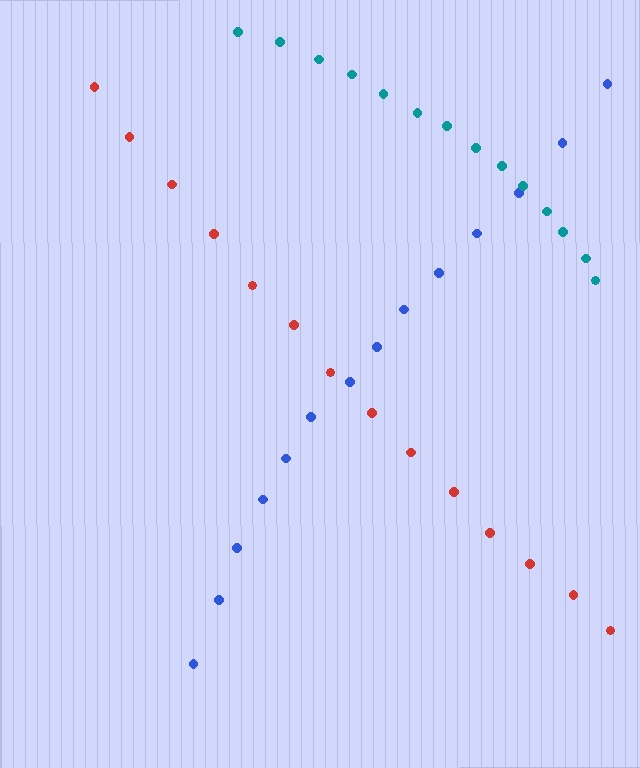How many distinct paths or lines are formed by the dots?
There are 3 distinct paths.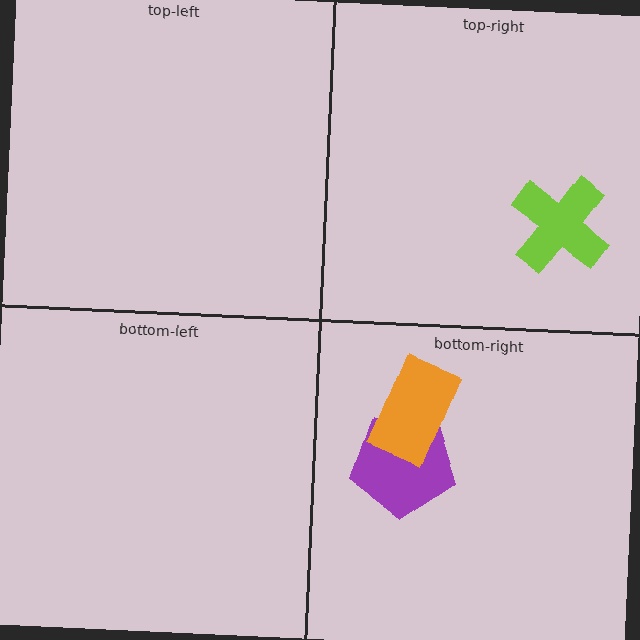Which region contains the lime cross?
The top-right region.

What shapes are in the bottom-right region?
The purple pentagon, the orange rectangle.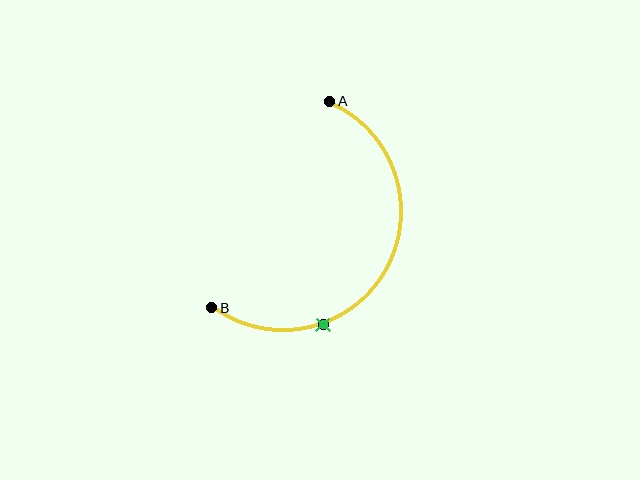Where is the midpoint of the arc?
The arc midpoint is the point on the curve farthest from the straight line joining A and B. It sits to the right of that line.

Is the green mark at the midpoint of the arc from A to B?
No. The green mark lies on the arc but is closer to endpoint B. The arc midpoint would be at the point on the curve equidistant along the arc from both A and B.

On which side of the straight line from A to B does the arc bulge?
The arc bulges to the right of the straight line connecting A and B.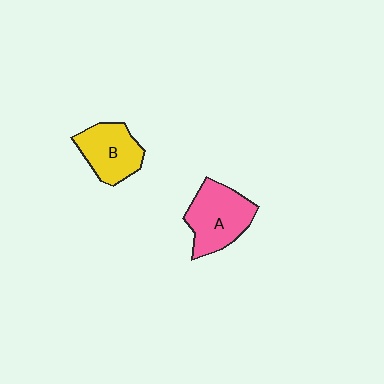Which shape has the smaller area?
Shape B (yellow).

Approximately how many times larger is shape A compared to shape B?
Approximately 1.2 times.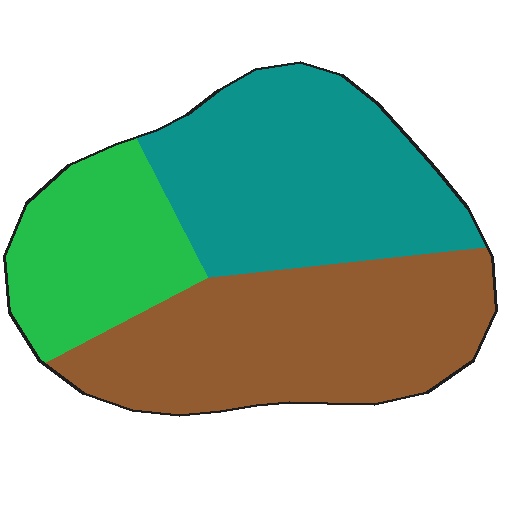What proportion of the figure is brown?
Brown covers about 40% of the figure.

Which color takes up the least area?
Green, at roughly 20%.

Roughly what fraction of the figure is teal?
Teal takes up about three eighths (3/8) of the figure.